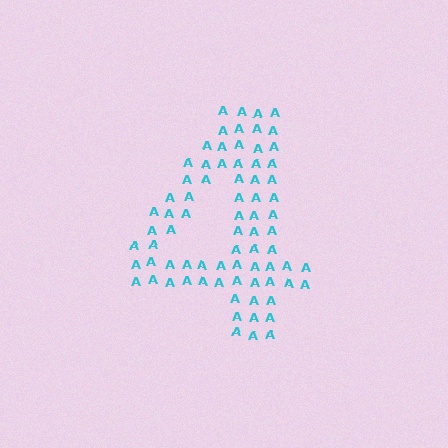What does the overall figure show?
The overall figure shows the digit 4.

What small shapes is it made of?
It is made of small letter A's.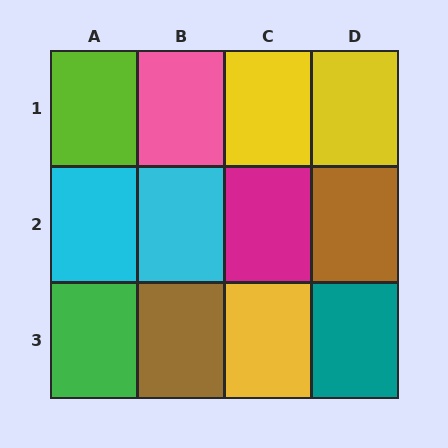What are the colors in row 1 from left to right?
Lime, pink, yellow, yellow.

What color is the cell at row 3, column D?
Teal.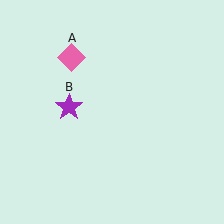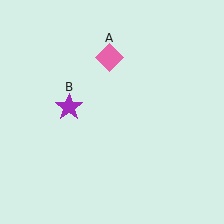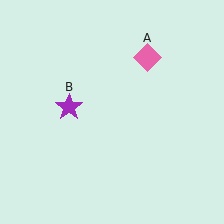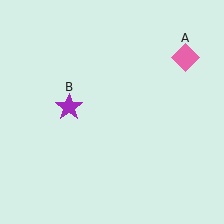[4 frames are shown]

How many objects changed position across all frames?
1 object changed position: pink diamond (object A).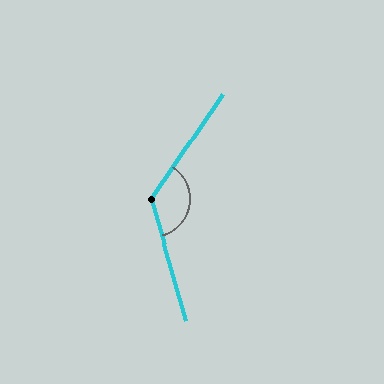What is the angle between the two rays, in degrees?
Approximately 130 degrees.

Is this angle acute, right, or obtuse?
It is obtuse.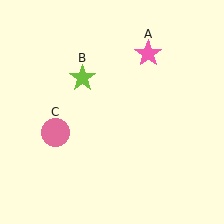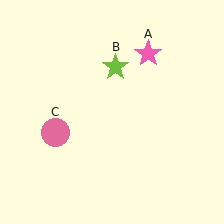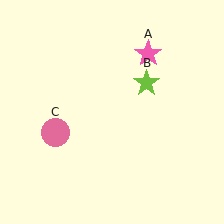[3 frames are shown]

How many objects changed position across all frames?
1 object changed position: lime star (object B).